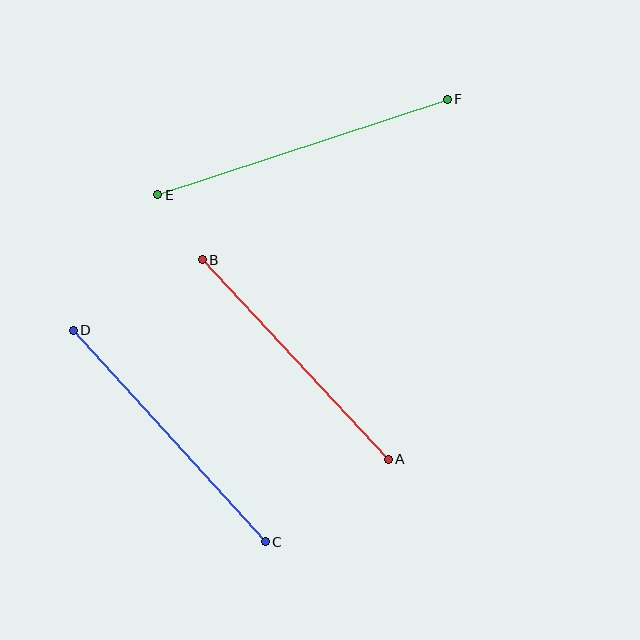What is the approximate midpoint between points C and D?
The midpoint is at approximately (169, 436) pixels.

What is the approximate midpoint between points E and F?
The midpoint is at approximately (302, 147) pixels.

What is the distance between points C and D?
The distance is approximately 286 pixels.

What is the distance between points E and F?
The distance is approximately 305 pixels.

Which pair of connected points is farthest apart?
Points E and F are farthest apart.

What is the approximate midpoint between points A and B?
The midpoint is at approximately (295, 360) pixels.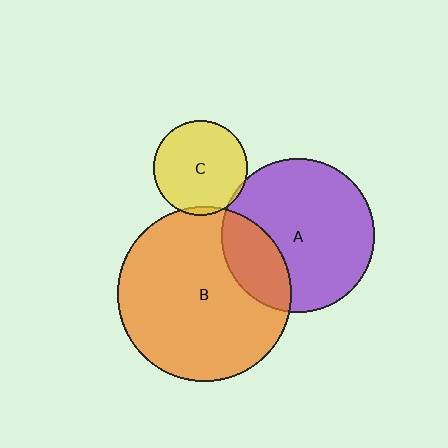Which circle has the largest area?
Circle B (orange).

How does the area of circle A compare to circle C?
Approximately 2.6 times.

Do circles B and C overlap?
Yes.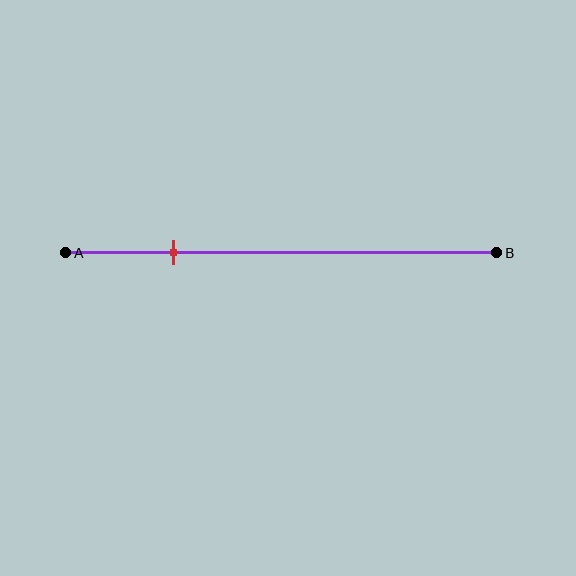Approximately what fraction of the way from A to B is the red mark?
The red mark is approximately 25% of the way from A to B.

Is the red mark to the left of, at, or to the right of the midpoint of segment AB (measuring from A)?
The red mark is to the left of the midpoint of segment AB.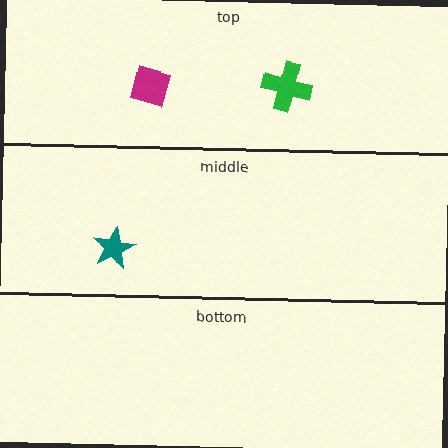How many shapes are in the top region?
2.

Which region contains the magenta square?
The top region.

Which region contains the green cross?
The top region.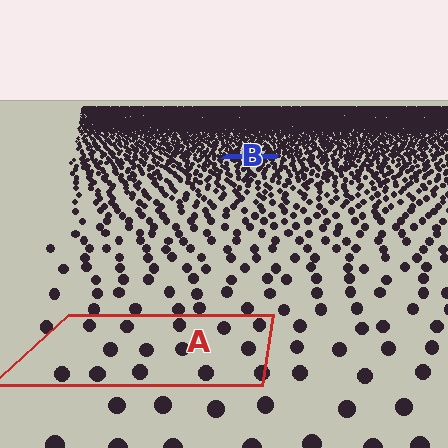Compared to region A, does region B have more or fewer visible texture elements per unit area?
Region B has more texture elements per unit area — they are packed more densely because it is farther away.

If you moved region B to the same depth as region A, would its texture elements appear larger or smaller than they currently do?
They would appear larger. At a closer depth, the same texture elements are projected at a bigger on-screen size.